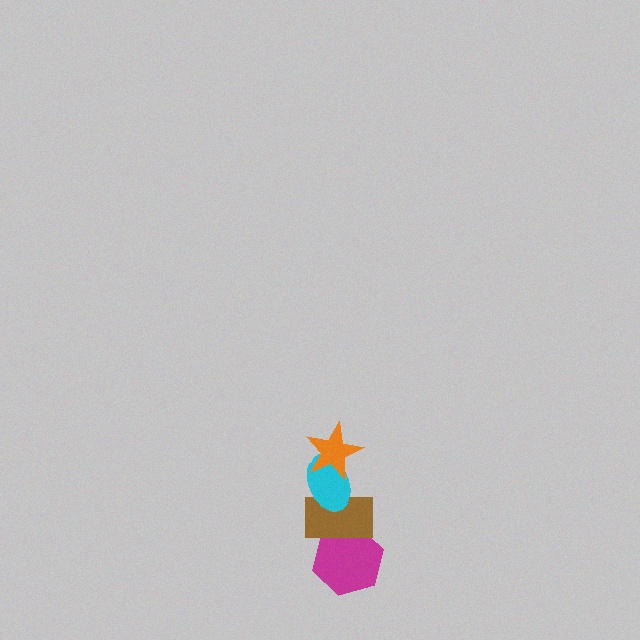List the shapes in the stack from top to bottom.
From top to bottom: the orange star, the cyan ellipse, the brown rectangle, the magenta hexagon.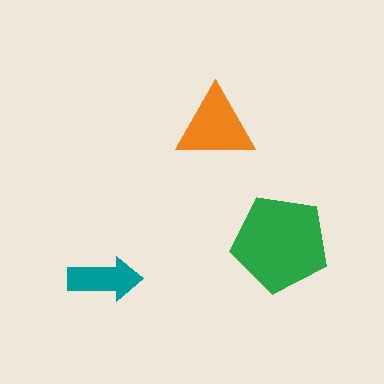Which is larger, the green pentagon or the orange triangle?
The green pentagon.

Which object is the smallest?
The teal arrow.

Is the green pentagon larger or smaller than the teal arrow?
Larger.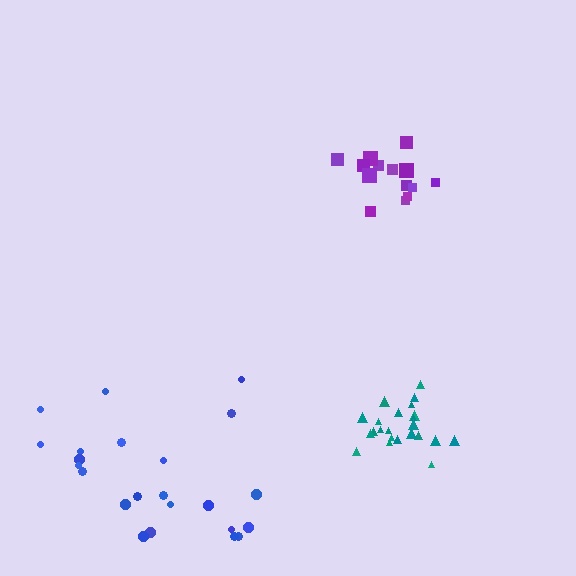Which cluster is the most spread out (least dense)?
Blue.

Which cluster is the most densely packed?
Teal.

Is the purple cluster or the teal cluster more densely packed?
Teal.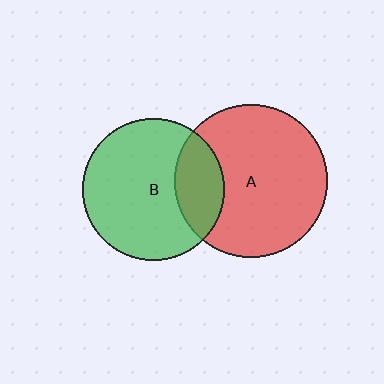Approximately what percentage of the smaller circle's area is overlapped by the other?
Approximately 25%.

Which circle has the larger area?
Circle A (red).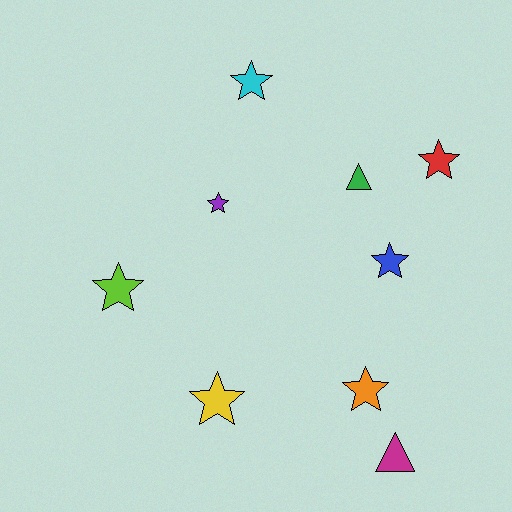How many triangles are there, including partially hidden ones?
There are 2 triangles.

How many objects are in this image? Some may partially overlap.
There are 9 objects.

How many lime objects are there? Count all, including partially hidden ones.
There is 1 lime object.